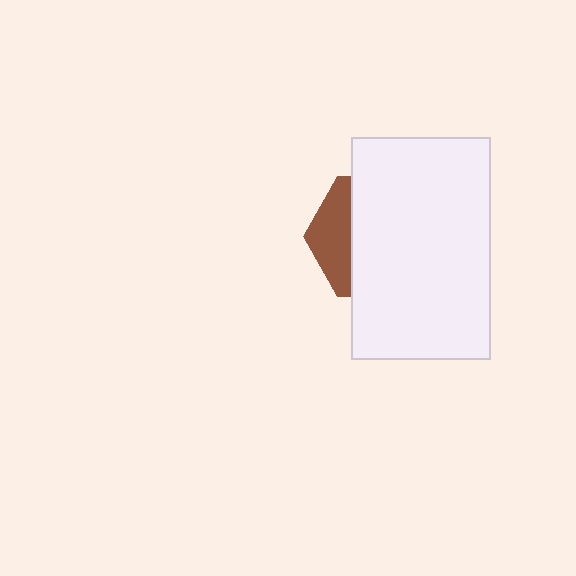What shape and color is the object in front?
The object in front is a white rectangle.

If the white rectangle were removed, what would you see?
You would see the complete brown hexagon.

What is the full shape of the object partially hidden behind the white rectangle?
The partially hidden object is a brown hexagon.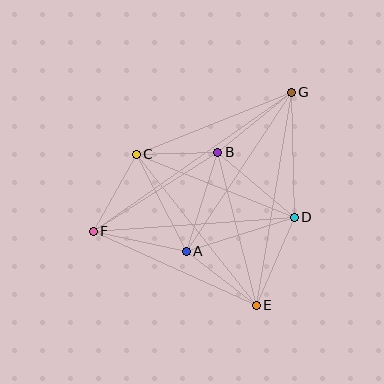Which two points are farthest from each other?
Points F and G are farthest from each other.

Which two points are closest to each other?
Points B and C are closest to each other.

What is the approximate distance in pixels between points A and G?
The distance between A and G is approximately 190 pixels.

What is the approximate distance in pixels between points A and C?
The distance between A and C is approximately 109 pixels.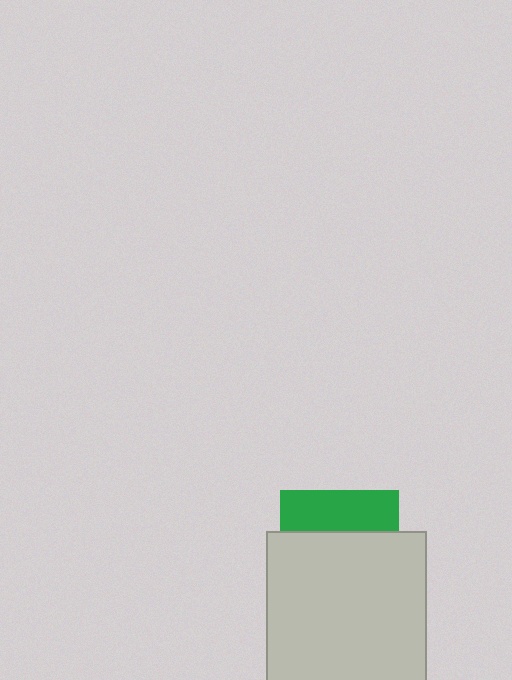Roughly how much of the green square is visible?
A small part of it is visible (roughly 35%).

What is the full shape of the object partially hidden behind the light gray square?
The partially hidden object is a green square.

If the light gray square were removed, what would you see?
You would see the complete green square.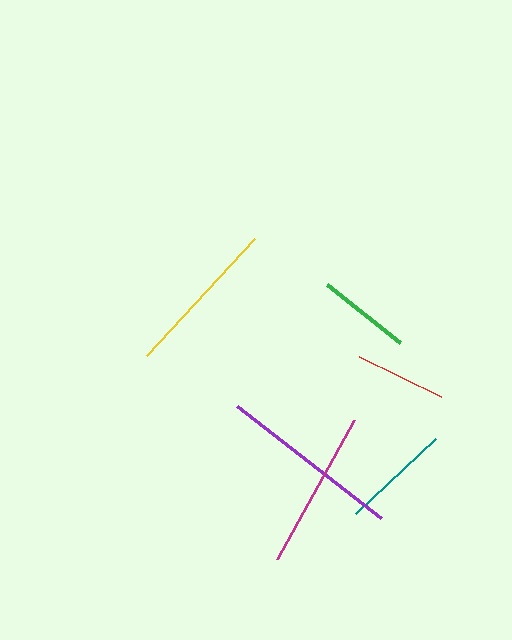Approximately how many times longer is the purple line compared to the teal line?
The purple line is approximately 1.7 times the length of the teal line.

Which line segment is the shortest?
The red line is the shortest at approximately 92 pixels.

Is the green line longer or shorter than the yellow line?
The yellow line is longer than the green line.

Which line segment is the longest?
The purple line is the longest at approximately 182 pixels.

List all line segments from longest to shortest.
From longest to shortest: purple, yellow, magenta, teal, green, red.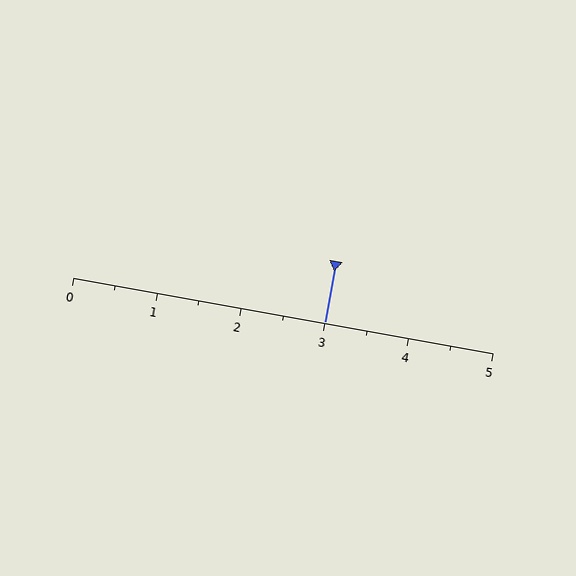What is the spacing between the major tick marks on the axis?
The major ticks are spaced 1 apart.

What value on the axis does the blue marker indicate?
The marker indicates approximately 3.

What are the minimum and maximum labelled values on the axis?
The axis runs from 0 to 5.